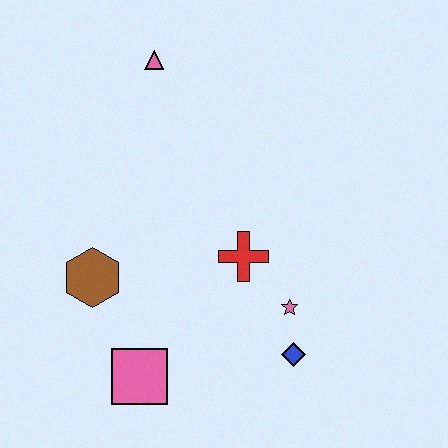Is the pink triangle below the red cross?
No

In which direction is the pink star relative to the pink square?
The pink star is to the right of the pink square.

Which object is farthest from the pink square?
The pink triangle is farthest from the pink square.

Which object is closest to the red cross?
The pink star is closest to the red cross.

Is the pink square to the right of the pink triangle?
No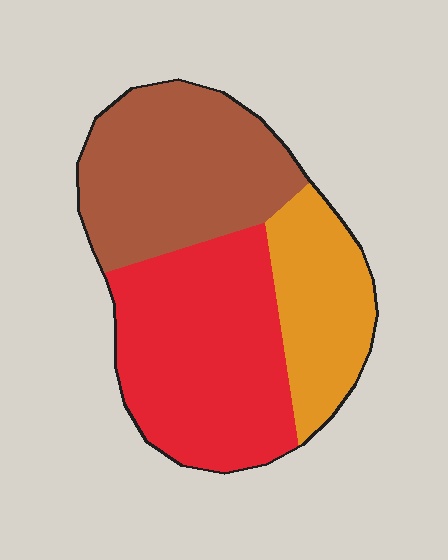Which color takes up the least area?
Orange, at roughly 20%.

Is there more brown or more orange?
Brown.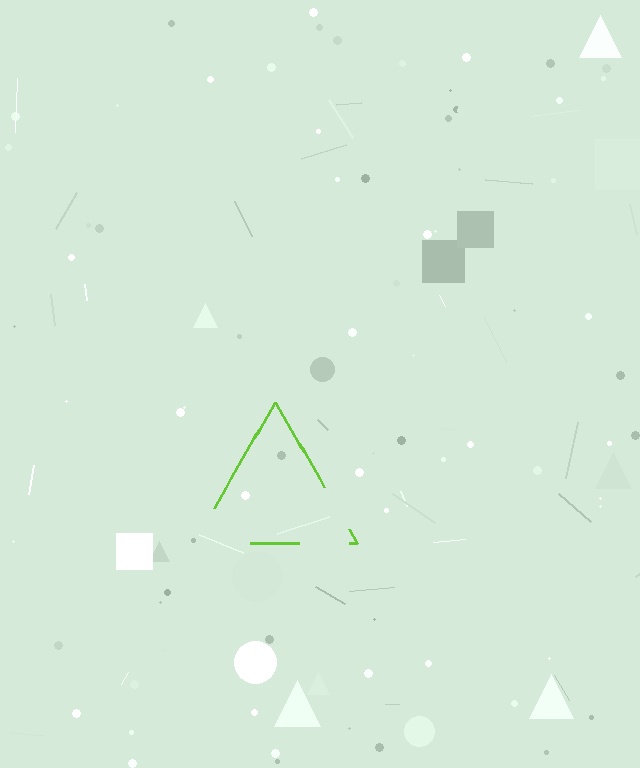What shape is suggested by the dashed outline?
The dashed outline suggests a triangle.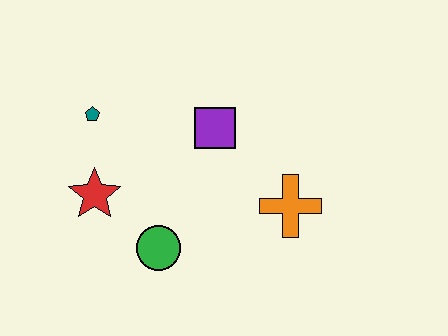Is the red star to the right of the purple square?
No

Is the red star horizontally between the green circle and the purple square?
No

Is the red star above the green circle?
Yes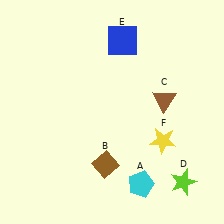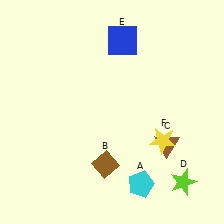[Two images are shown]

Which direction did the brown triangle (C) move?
The brown triangle (C) moved down.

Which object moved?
The brown triangle (C) moved down.